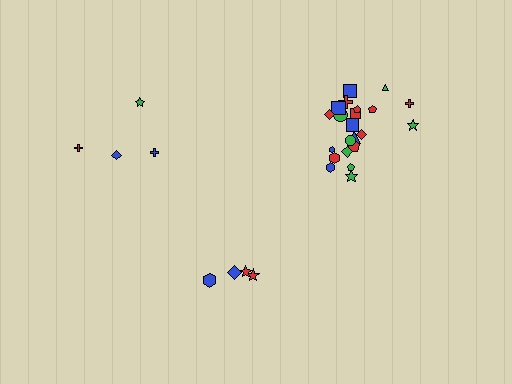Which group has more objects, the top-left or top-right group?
The top-right group.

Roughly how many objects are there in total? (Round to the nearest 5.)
Roughly 30 objects in total.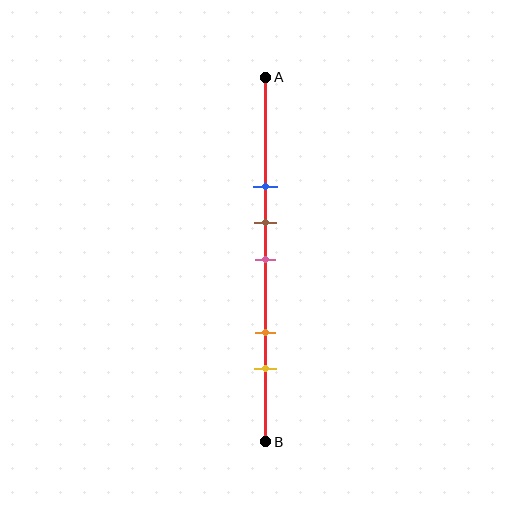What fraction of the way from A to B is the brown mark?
The brown mark is approximately 40% (0.4) of the way from A to B.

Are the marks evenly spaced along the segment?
No, the marks are not evenly spaced.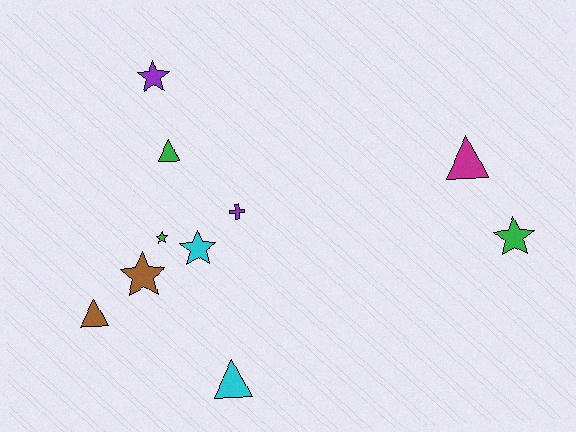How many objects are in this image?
There are 10 objects.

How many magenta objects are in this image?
There is 1 magenta object.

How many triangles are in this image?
There are 4 triangles.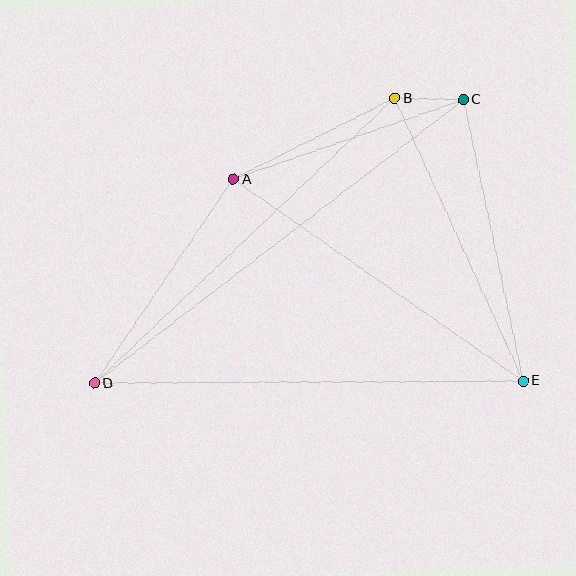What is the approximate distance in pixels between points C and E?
The distance between C and E is approximately 288 pixels.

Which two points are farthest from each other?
Points C and D are farthest from each other.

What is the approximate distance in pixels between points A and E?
The distance between A and E is approximately 353 pixels.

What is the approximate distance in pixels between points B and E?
The distance between B and E is approximately 310 pixels.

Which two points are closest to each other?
Points B and C are closest to each other.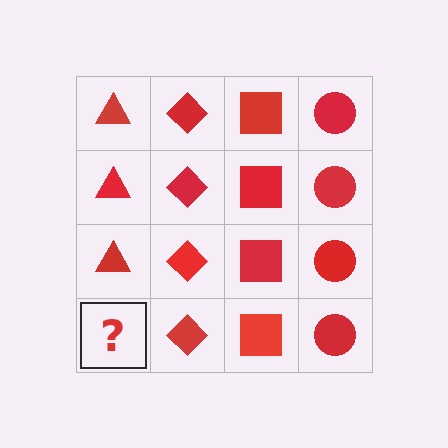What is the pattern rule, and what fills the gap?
The rule is that each column has a consistent shape. The gap should be filled with a red triangle.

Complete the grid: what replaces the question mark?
The question mark should be replaced with a red triangle.